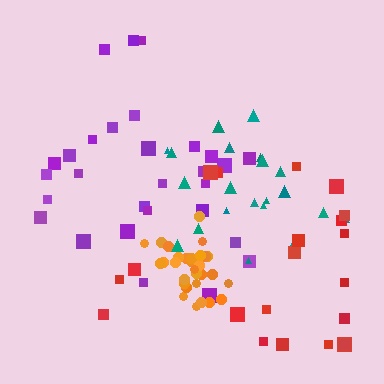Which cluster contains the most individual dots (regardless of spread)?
Orange (32).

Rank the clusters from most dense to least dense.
orange, teal, purple, red.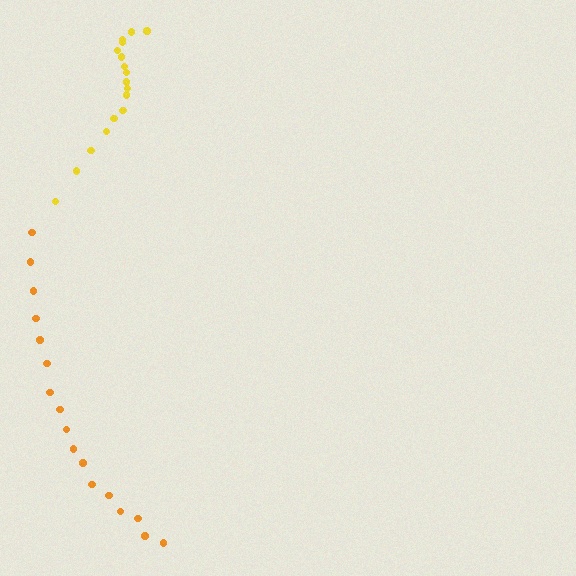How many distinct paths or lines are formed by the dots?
There are 2 distinct paths.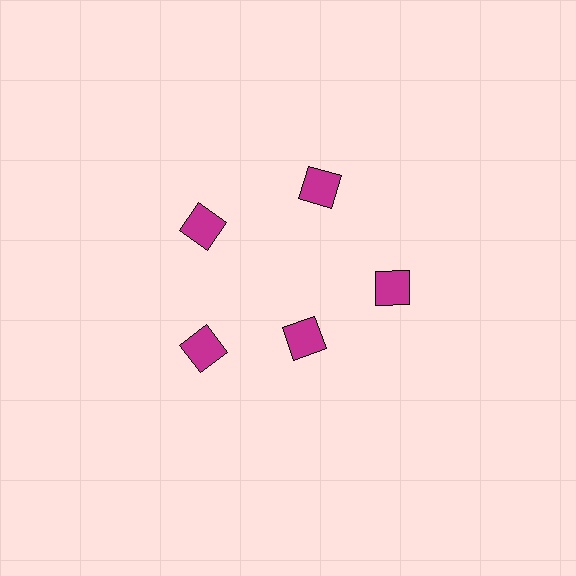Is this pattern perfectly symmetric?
No. The 5 magenta diamonds are arranged in a ring, but one element near the 5 o'clock position is pulled inward toward the center, breaking the 5-fold rotational symmetry.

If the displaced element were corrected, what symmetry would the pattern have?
It would have 5-fold rotational symmetry — the pattern would map onto itself every 72 degrees.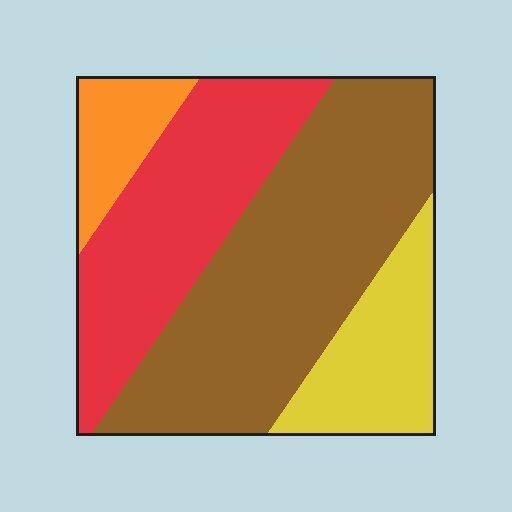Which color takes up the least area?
Orange, at roughly 10%.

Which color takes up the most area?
Brown, at roughly 45%.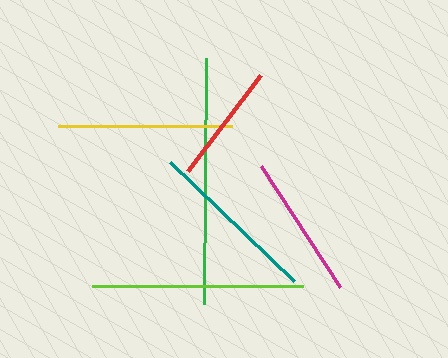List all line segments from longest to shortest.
From longest to shortest: green, lime, yellow, teal, magenta, red.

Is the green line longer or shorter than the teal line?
The green line is longer than the teal line.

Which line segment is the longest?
The green line is the longest at approximately 246 pixels.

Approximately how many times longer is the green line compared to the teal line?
The green line is approximately 1.4 times the length of the teal line.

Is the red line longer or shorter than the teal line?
The teal line is longer than the red line.